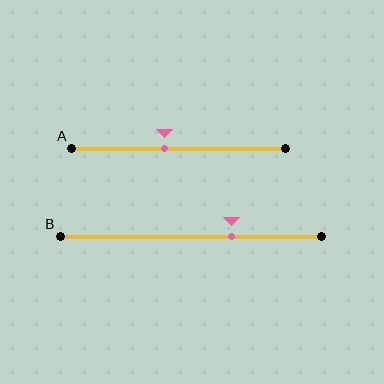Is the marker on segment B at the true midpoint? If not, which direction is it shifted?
No, the marker on segment B is shifted to the right by about 15% of the segment length.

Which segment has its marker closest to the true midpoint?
Segment A has its marker closest to the true midpoint.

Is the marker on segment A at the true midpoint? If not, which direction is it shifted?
No, the marker on segment A is shifted to the left by about 6% of the segment length.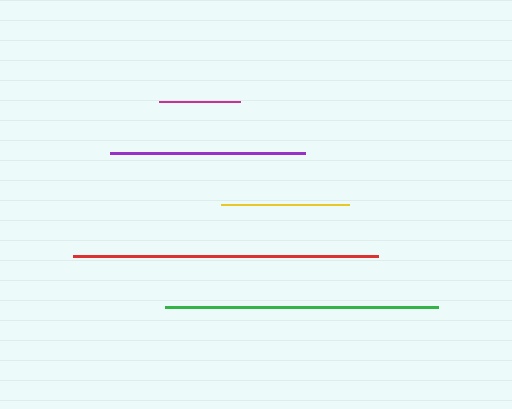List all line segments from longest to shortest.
From longest to shortest: red, green, purple, yellow, magenta.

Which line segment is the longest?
The red line is the longest at approximately 306 pixels.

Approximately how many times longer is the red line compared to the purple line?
The red line is approximately 1.6 times the length of the purple line.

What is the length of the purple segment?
The purple segment is approximately 196 pixels long.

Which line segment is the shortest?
The magenta line is the shortest at approximately 82 pixels.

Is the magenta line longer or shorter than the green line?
The green line is longer than the magenta line.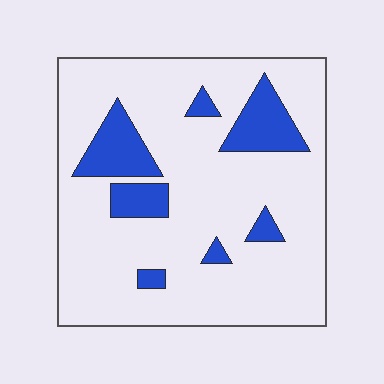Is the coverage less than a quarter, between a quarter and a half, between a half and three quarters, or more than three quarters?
Less than a quarter.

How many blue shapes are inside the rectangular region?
7.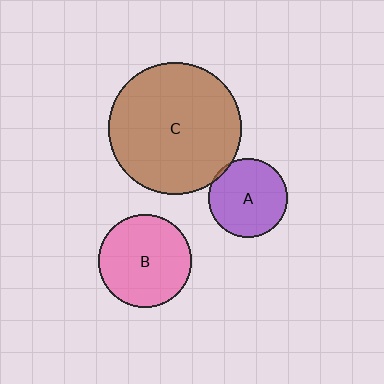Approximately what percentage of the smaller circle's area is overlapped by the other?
Approximately 5%.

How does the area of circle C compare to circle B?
Approximately 2.0 times.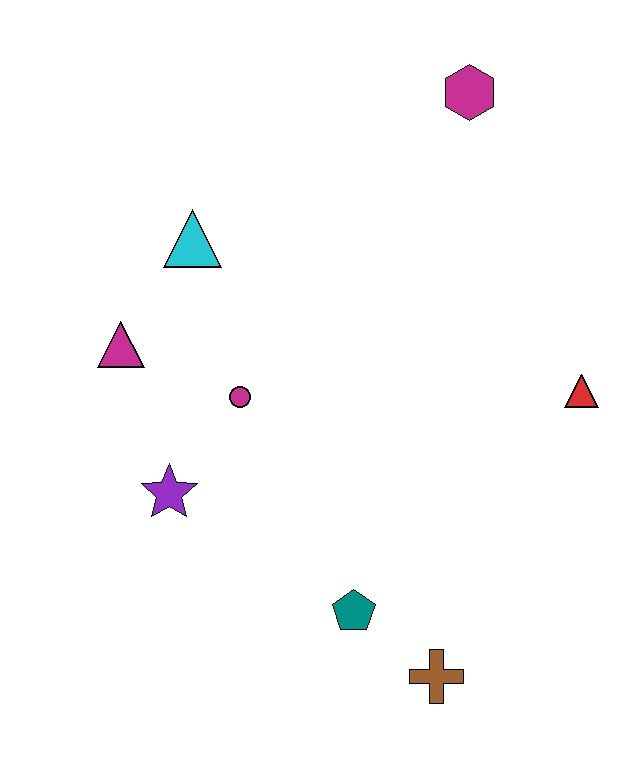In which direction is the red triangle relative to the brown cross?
The red triangle is above the brown cross.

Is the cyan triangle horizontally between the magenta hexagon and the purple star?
Yes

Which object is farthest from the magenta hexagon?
The brown cross is farthest from the magenta hexagon.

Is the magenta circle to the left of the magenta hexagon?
Yes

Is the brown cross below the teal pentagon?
Yes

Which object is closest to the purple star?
The magenta circle is closest to the purple star.